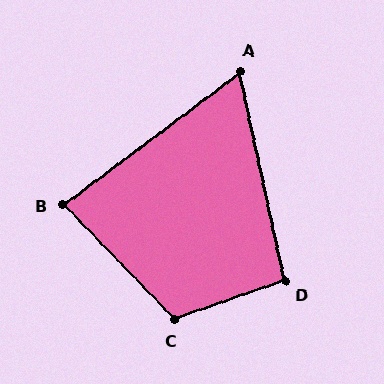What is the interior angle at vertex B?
Approximately 83 degrees (acute).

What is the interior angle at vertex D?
Approximately 97 degrees (obtuse).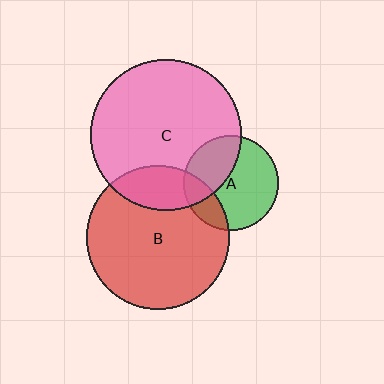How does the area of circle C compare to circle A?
Approximately 2.5 times.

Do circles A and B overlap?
Yes.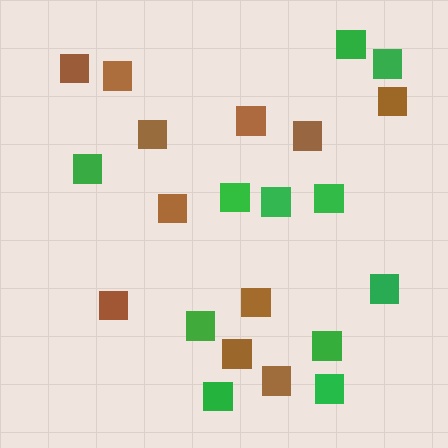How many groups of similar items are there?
There are 2 groups: one group of brown squares (11) and one group of green squares (11).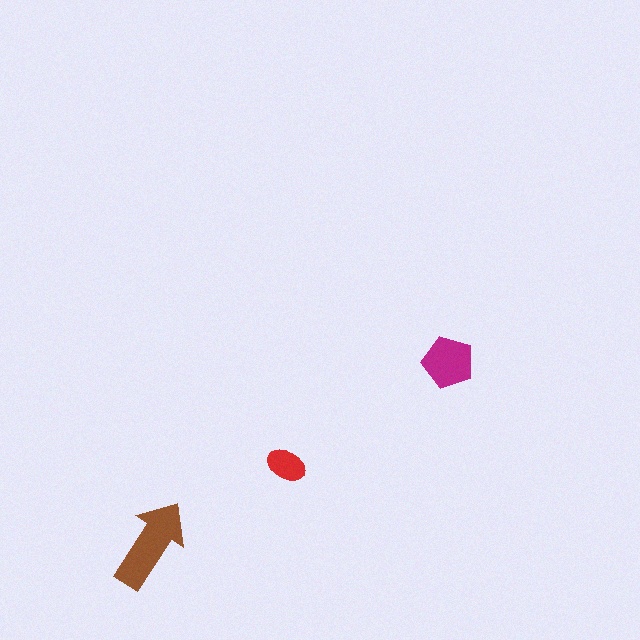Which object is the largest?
The brown arrow.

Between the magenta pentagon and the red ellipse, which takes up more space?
The magenta pentagon.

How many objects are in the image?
There are 3 objects in the image.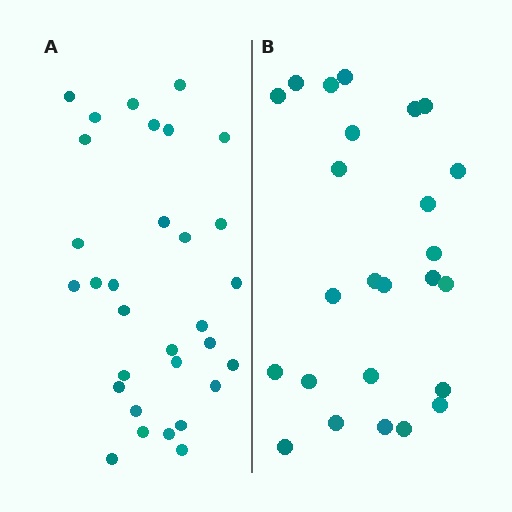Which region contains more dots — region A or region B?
Region A (the left region) has more dots.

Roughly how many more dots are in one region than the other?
Region A has about 6 more dots than region B.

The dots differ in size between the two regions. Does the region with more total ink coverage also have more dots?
No. Region B has more total ink coverage because its dots are larger, but region A actually contains more individual dots. Total area can be misleading — the number of items is what matters here.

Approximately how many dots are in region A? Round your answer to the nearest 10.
About 30 dots. (The exact count is 31, which rounds to 30.)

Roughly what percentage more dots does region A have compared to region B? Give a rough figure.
About 25% more.